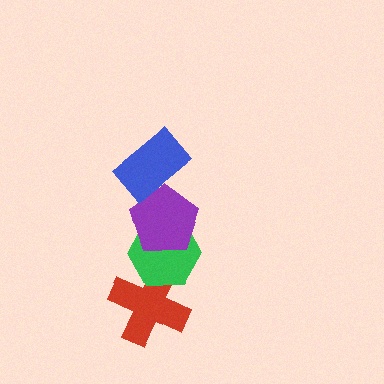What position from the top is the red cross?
The red cross is 4th from the top.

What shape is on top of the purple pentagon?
The blue rectangle is on top of the purple pentagon.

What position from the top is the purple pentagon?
The purple pentagon is 2nd from the top.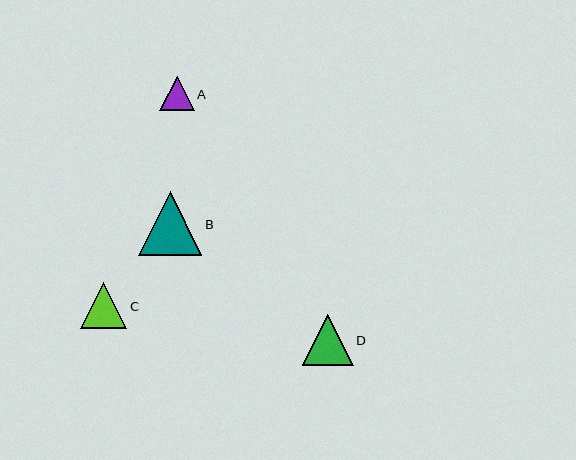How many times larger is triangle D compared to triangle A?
Triangle D is approximately 1.5 times the size of triangle A.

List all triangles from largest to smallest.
From largest to smallest: B, D, C, A.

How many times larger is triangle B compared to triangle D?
Triangle B is approximately 1.3 times the size of triangle D.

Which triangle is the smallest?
Triangle A is the smallest with a size of approximately 34 pixels.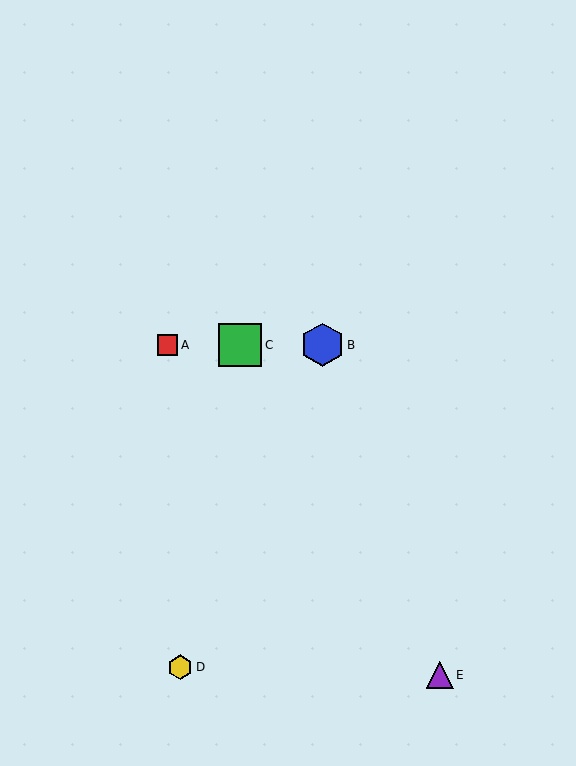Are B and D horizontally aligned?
No, B is at y≈345 and D is at y≈667.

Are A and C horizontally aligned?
Yes, both are at y≈345.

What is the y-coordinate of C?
Object C is at y≈345.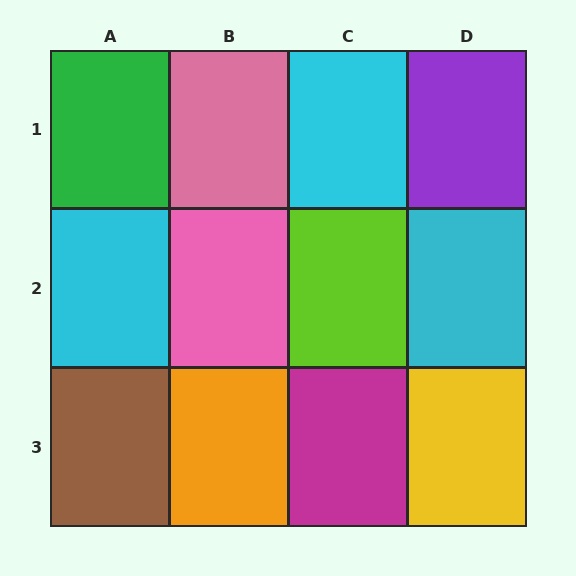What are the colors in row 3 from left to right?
Brown, orange, magenta, yellow.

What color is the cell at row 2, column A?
Cyan.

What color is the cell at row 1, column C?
Cyan.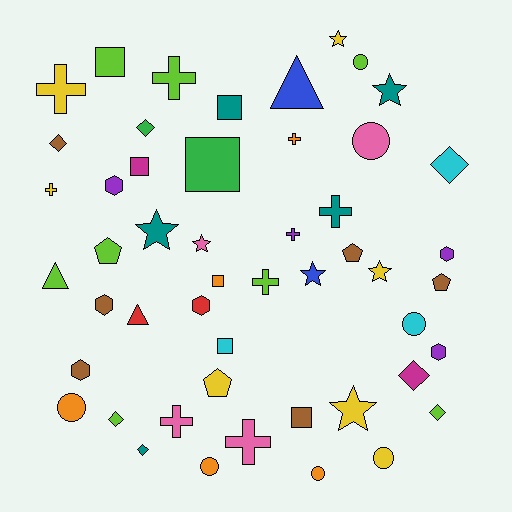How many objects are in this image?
There are 50 objects.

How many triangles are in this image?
There are 3 triangles.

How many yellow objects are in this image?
There are 7 yellow objects.